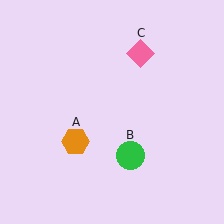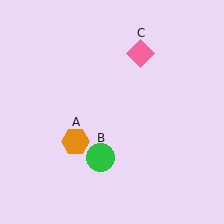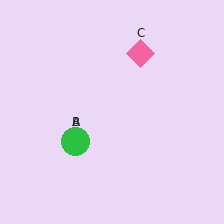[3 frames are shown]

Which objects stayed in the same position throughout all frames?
Orange hexagon (object A) and pink diamond (object C) remained stationary.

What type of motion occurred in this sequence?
The green circle (object B) rotated clockwise around the center of the scene.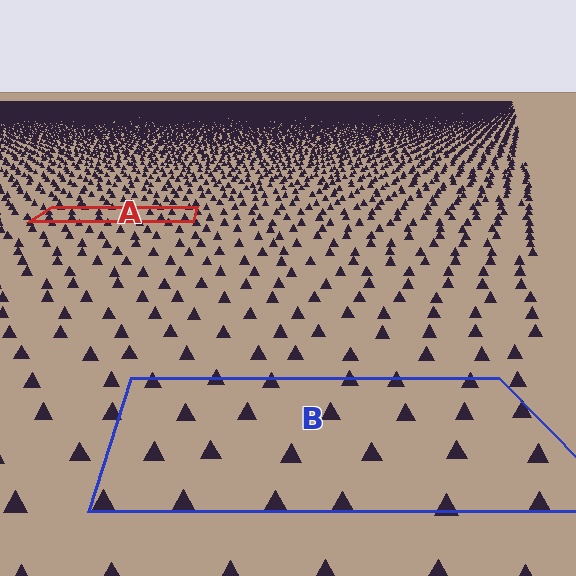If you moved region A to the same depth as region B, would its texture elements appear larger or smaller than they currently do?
They would appear larger. At a closer depth, the same texture elements are projected at a bigger on-screen size.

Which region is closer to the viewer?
Region B is closer. The texture elements there are larger and more spread out.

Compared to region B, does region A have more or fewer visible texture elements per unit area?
Region A has more texture elements per unit area — they are packed more densely because it is farther away.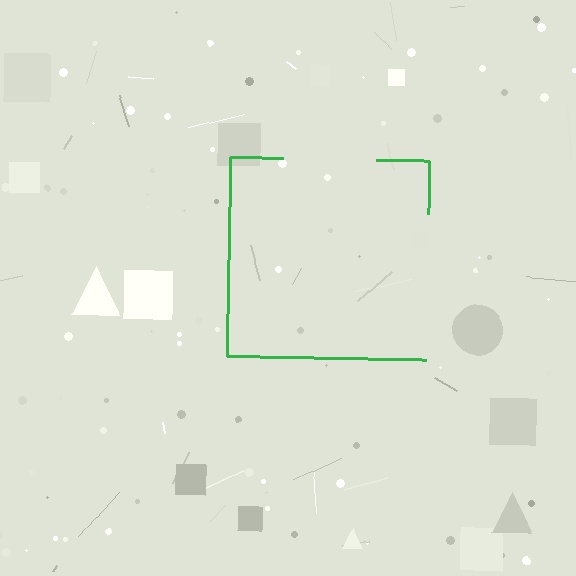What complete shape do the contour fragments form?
The contour fragments form a square.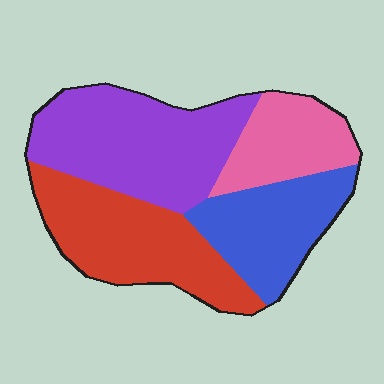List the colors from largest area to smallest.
From largest to smallest: purple, red, blue, pink.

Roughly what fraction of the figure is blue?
Blue takes up about one fifth (1/5) of the figure.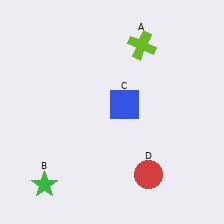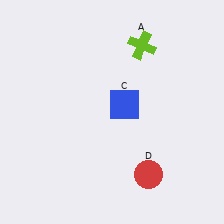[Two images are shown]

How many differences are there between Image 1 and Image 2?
There is 1 difference between the two images.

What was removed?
The green star (B) was removed in Image 2.